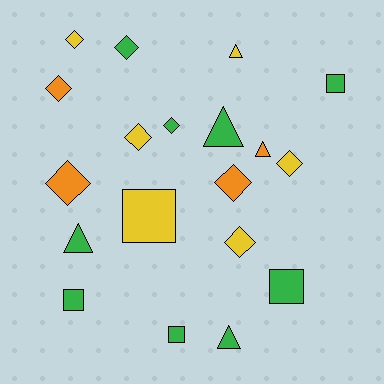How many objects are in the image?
There are 19 objects.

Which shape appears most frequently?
Diamond, with 9 objects.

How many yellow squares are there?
There is 1 yellow square.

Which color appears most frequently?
Green, with 9 objects.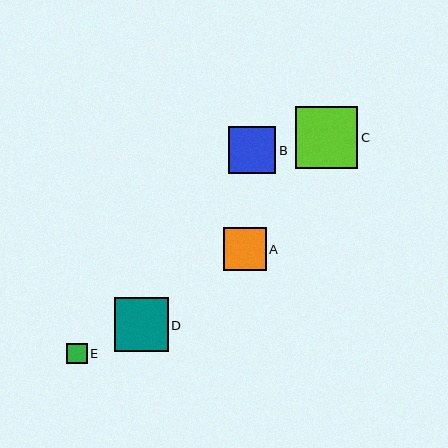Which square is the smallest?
Square E is the smallest with a size of approximately 20 pixels.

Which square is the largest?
Square C is the largest with a size of approximately 63 pixels.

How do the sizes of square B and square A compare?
Square B and square A are approximately the same size.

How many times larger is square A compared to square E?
Square A is approximately 2.1 times the size of square E.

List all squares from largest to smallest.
From largest to smallest: C, D, B, A, E.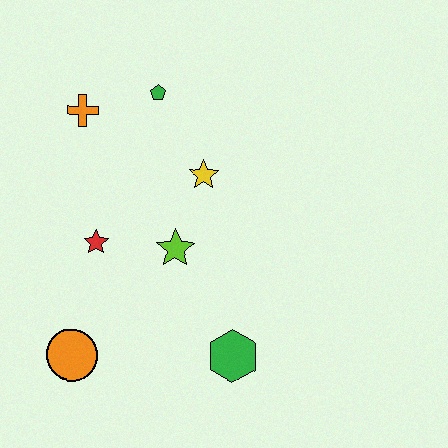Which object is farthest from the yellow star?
The orange circle is farthest from the yellow star.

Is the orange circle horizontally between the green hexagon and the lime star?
No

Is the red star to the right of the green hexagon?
No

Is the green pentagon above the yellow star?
Yes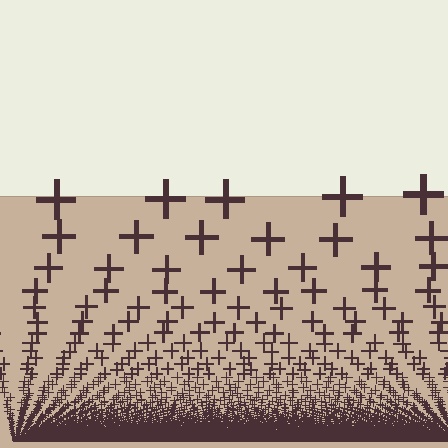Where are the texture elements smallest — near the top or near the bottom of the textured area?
Near the bottom.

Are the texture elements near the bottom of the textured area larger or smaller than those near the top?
Smaller. The gradient is inverted — elements near the bottom are smaller and denser.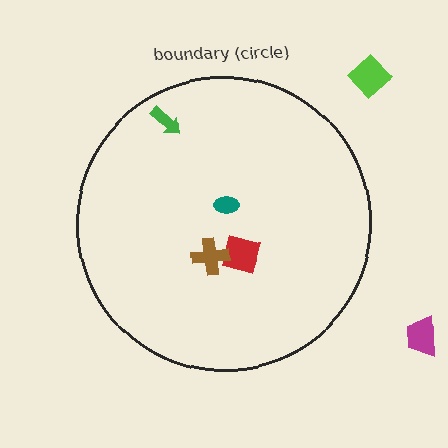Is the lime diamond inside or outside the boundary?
Outside.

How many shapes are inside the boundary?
4 inside, 2 outside.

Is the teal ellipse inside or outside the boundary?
Inside.